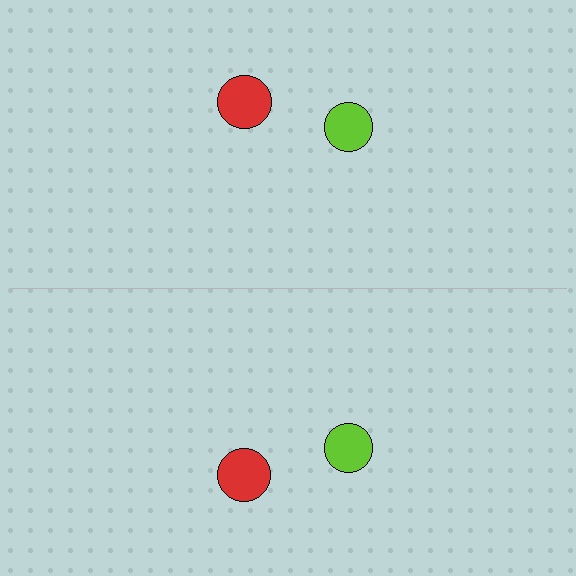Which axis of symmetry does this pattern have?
The pattern has a horizontal axis of symmetry running through the center of the image.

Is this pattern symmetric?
Yes, this pattern has bilateral (reflection) symmetry.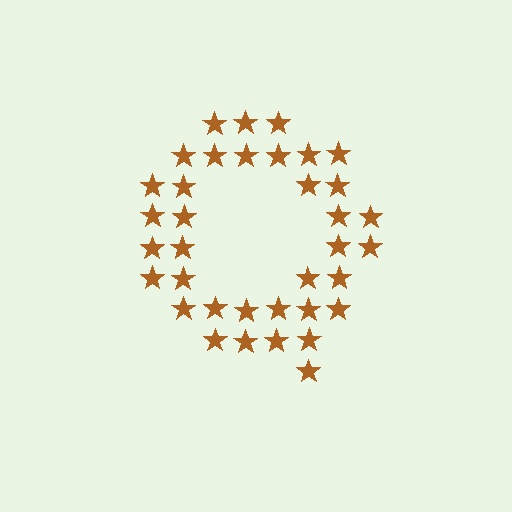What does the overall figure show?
The overall figure shows the letter Q.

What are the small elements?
The small elements are stars.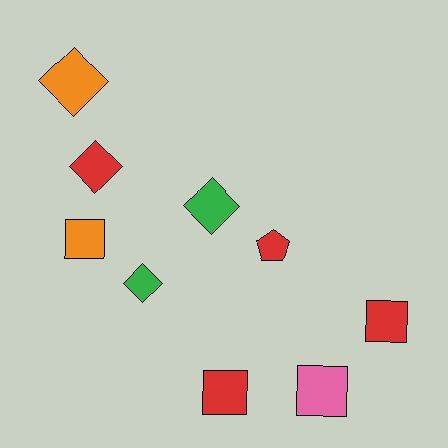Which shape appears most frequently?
Diamond, with 4 objects.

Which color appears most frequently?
Red, with 4 objects.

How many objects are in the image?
There are 9 objects.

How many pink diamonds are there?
There are no pink diamonds.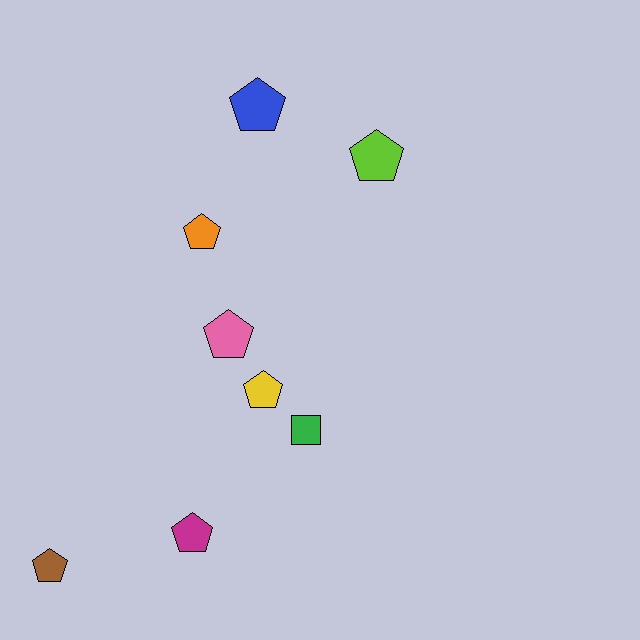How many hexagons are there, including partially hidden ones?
There are no hexagons.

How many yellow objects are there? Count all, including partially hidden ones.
There is 1 yellow object.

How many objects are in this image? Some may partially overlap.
There are 8 objects.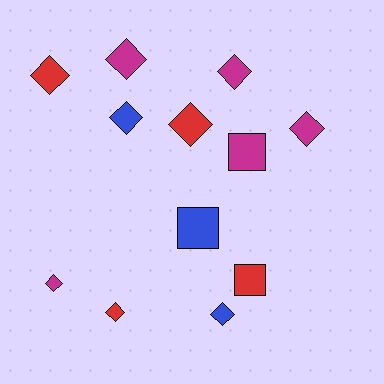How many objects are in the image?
There are 12 objects.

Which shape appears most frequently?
Diamond, with 9 objects.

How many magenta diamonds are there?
There are 4 magenta diamonds.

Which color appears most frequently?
Magenta, with 5 objects.